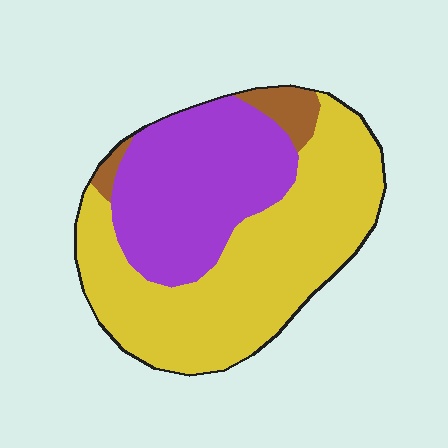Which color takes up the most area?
Yellow, at roughly 55%.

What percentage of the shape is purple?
Purple takes up about three eighths (3/8) of the shape.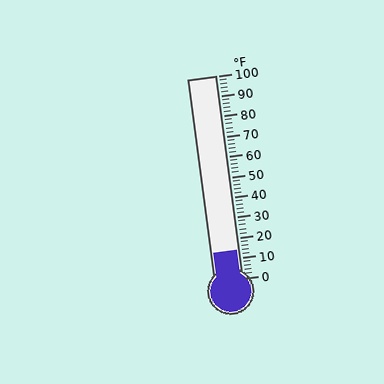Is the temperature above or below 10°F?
The temperature is above 10°F.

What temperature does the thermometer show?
The thermometer shows approximately 14°F.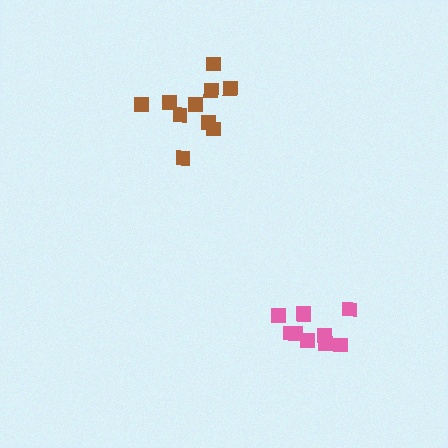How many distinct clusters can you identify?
There are 2 distinct clusters.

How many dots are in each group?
Group 1: 10 dots, Group 2: 10 dots (20 total).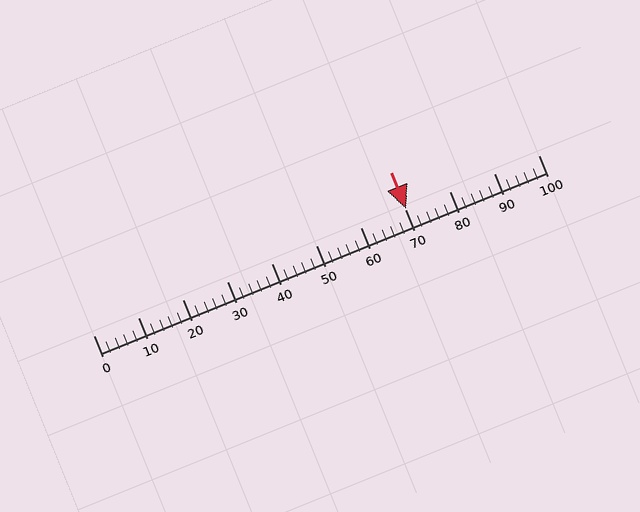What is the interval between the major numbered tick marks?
The major tick marks are spaced 10 units apart.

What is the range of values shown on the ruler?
The ruler shows values from 0 to 100.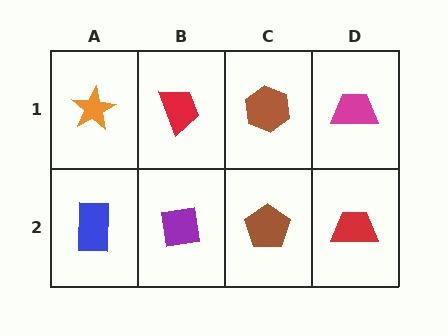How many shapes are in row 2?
4 shapes.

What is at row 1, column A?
An orange star.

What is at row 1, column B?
A red trapezoid.